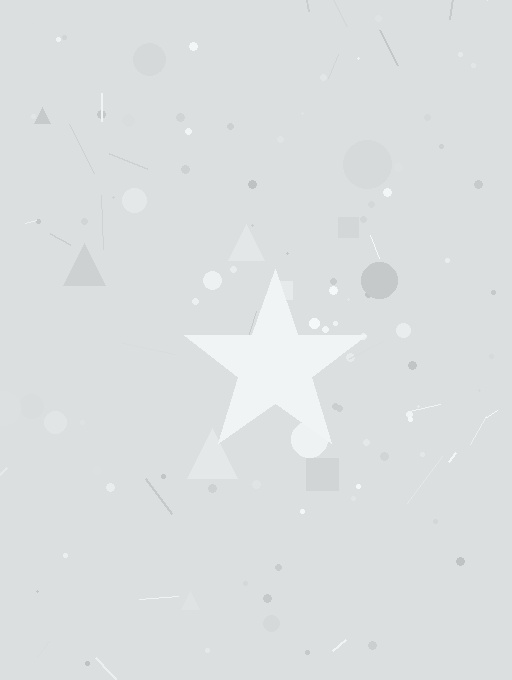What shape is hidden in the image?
A star is hidden in the image.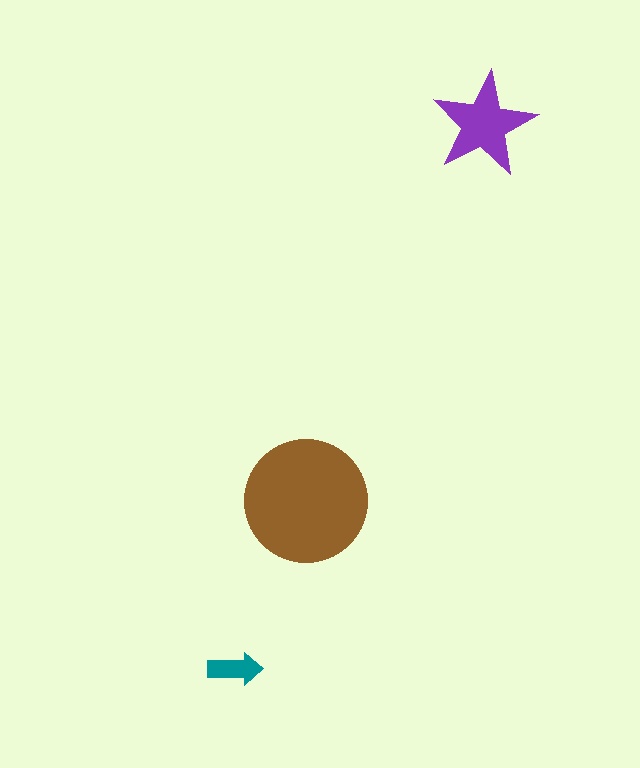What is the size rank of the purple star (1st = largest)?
2nd.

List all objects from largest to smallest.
The brown circle, the purple star, the teal arrow.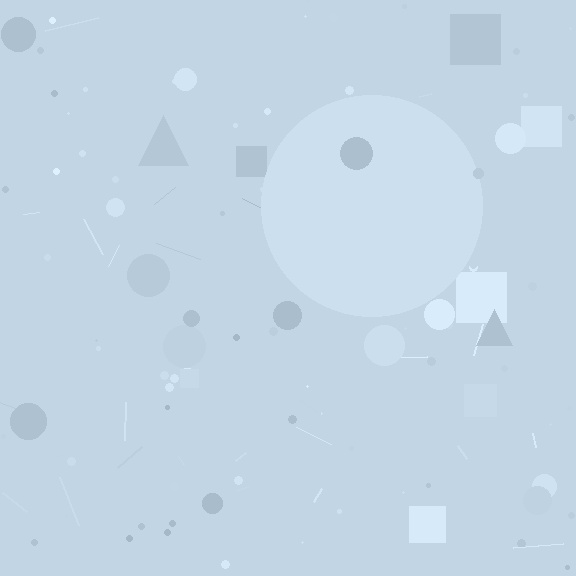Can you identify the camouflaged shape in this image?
The camouflaged shape is a circle.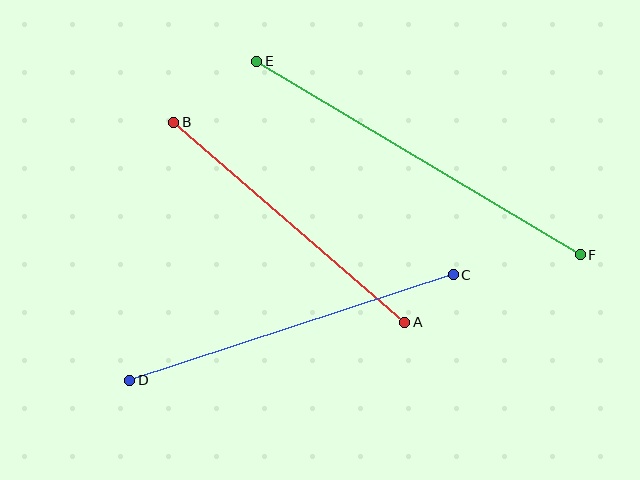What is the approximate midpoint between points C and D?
The midpoint is at approximately (292, 328) pixels.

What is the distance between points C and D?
The distance is approximately 341 pixels.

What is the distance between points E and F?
The distance is approximately 377 pixels.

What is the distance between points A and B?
The distance is approximately 306 pixels.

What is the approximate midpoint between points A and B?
The midpoint is at approximately (289, 222) pixels.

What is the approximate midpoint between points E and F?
The midpoint is at approximately (419, 158) pixels.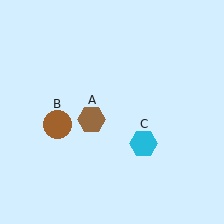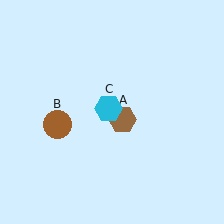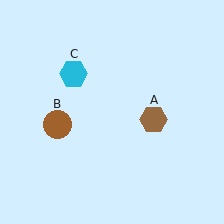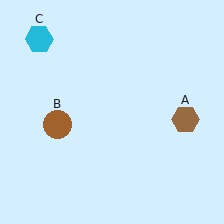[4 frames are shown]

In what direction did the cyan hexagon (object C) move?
The cyan hexagon (object C) moved up and to the left.